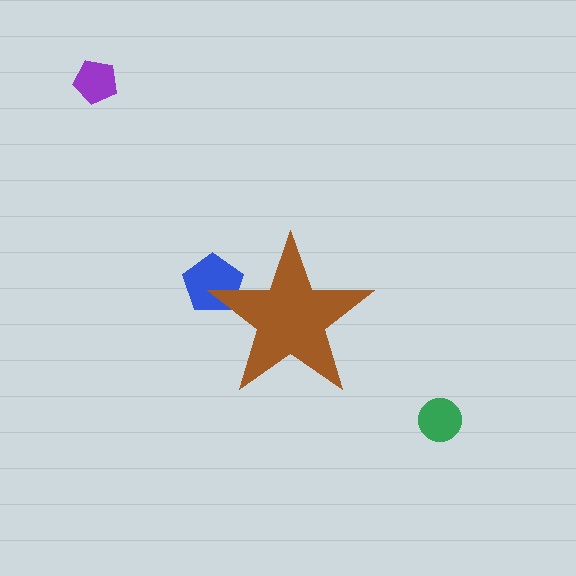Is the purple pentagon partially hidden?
No, the purple pentagon is fully visible.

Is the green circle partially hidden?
No, the green circle is fully visible.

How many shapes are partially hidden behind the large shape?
1 shape is partially hidden.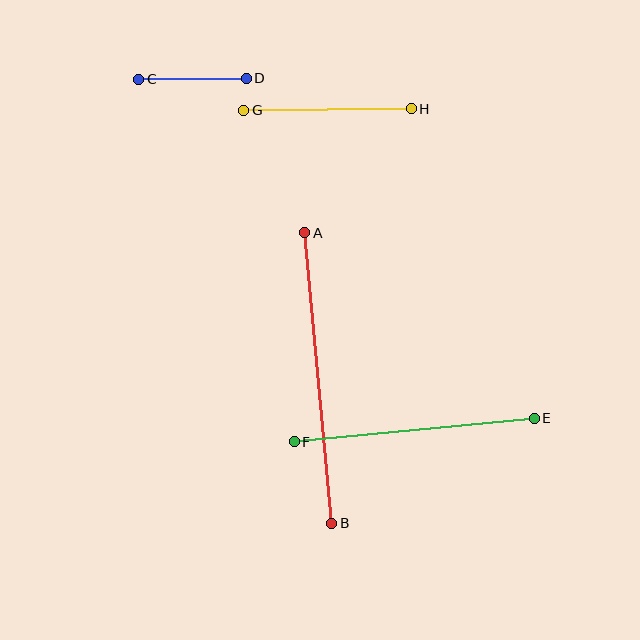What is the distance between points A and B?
The distance is approximately 292 pixels.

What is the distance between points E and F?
The distance is approximately 241 pixels.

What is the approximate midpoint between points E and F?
The midpoint is at approximately (414, 430) pixels.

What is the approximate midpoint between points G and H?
The midpoint is at approximately (327, 109) pixels.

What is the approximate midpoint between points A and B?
The midpoint is at approximately (318, 378) pixels.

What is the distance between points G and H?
The distance is approximately 168 pixels.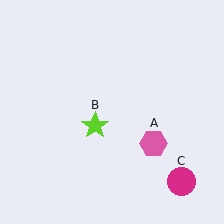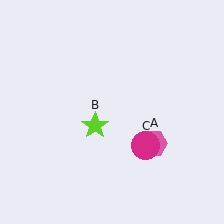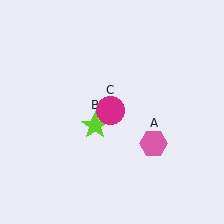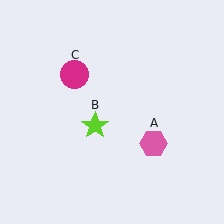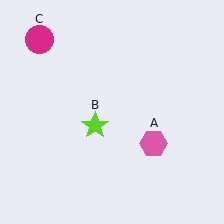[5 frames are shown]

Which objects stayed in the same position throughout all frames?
Pink hexagon (object A) and lime star (object B) remained stationary.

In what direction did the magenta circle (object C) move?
The magenta circle (object C) moved up and to the left.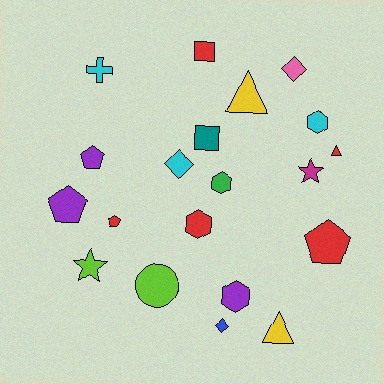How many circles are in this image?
There is 1 circle.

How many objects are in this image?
There are 20 objects.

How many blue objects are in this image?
There is 1 blue object.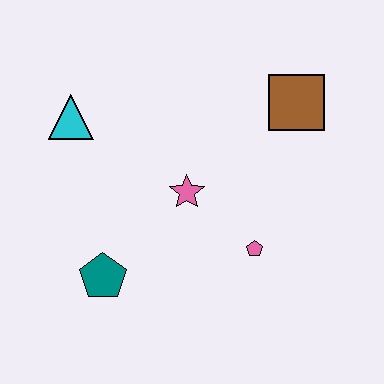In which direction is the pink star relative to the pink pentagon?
The pink star is to the left of the pink pentagon.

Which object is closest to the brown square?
The pink star is closest to the brown square.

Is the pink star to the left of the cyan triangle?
No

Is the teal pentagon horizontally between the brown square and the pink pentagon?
No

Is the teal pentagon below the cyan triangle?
Yes